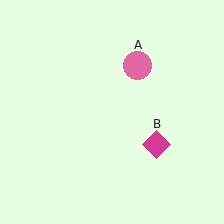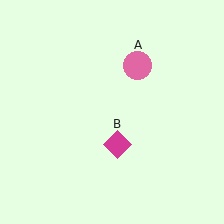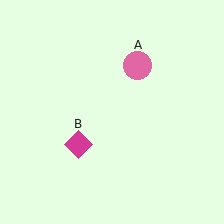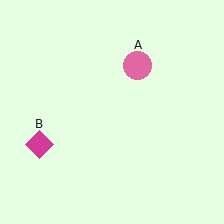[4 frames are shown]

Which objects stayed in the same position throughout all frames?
Pink circle (object A) remained stationary.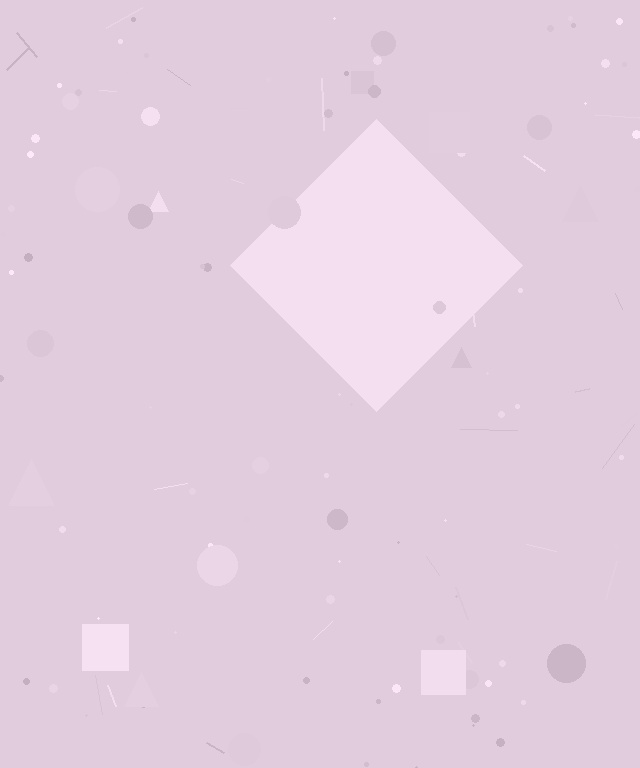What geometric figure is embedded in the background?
A diamond is embedded in the background.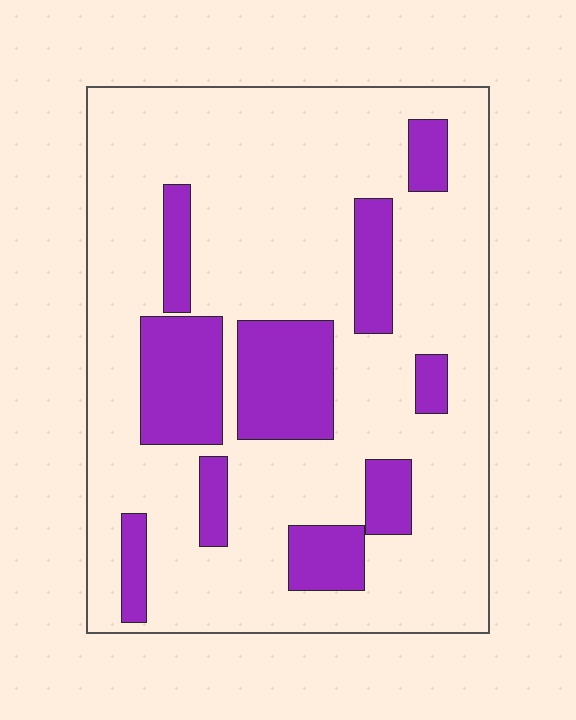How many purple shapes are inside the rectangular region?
10.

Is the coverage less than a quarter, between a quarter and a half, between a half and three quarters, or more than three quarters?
Less than a quarter.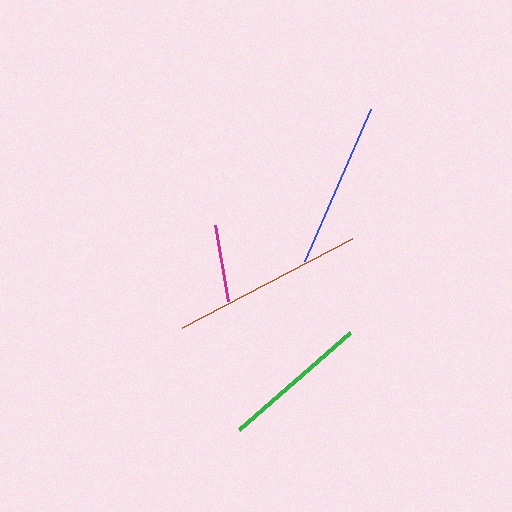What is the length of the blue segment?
The blue segment is approximately 166 pixels long.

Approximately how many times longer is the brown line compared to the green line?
The brown line is approximately 1.3 times the length of the green line.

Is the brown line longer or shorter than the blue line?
The brown line is longer than the blue line.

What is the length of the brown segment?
The brown segment is approximately 192 pixels long.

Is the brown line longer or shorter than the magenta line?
The brown line is longer than the magenta line.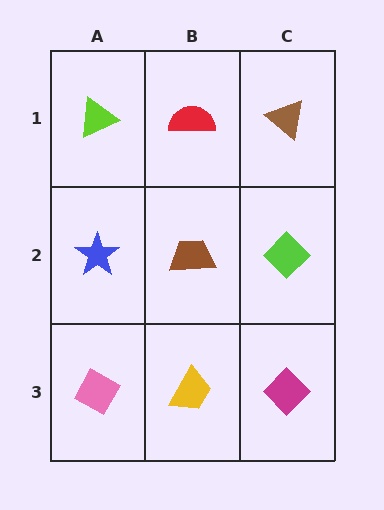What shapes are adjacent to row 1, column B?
A brown trapezoid (row 2, column B), a lime triangle (row 1, column A), a brown triangle (row 1, column C).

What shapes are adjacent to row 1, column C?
A lime diamond (row 2, column C), a red semicircle (row 1, column B).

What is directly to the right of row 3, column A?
A yellow trapezoid.